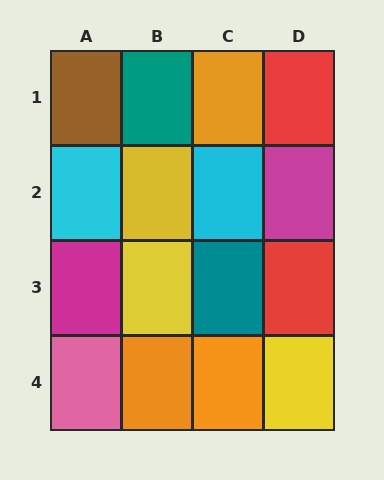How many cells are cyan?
2 cells are cyan.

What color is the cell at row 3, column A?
Magenta.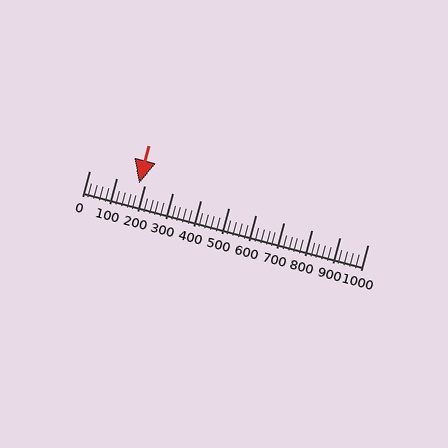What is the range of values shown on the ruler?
The ruler shows values from 0 to 1000.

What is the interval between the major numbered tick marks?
The major tick marks are spaced 100 units apart.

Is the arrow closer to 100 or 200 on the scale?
The arrow is closer to 200.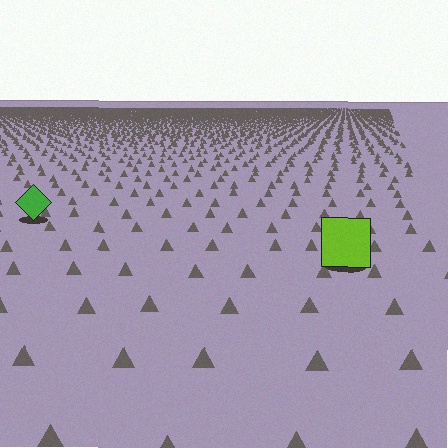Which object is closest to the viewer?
The lime square is closest. The texture marks near it are larger and more spread out.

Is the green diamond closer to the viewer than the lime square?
No. The lime square is closer — you can tell from the texture gradient: the ground texture is coarser near it.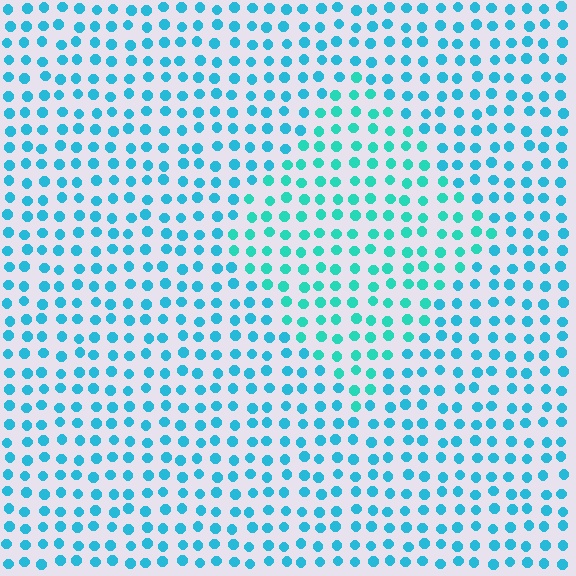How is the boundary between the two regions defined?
The boundary is defined purely by a slight shift in hue (about 22 degrees). Spacing, size, and orientation are identical on both sides.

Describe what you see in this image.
The image is filled with small cyan elements in a uniform arrangement. A diamond-shaped region is visible where the elements are tinted to a slightly different hue, forming a subtle color boundary.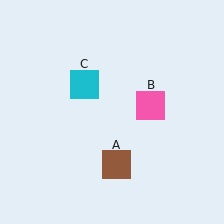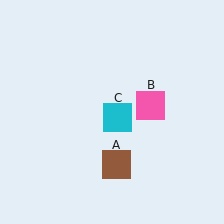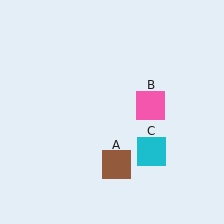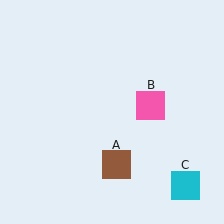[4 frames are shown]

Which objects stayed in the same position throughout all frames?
Brown square (object A) and pink square (object B) remained stationary.